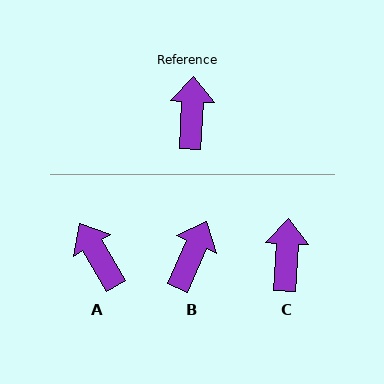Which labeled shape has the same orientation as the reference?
C.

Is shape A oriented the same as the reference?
No, it is off by about 33 degrees.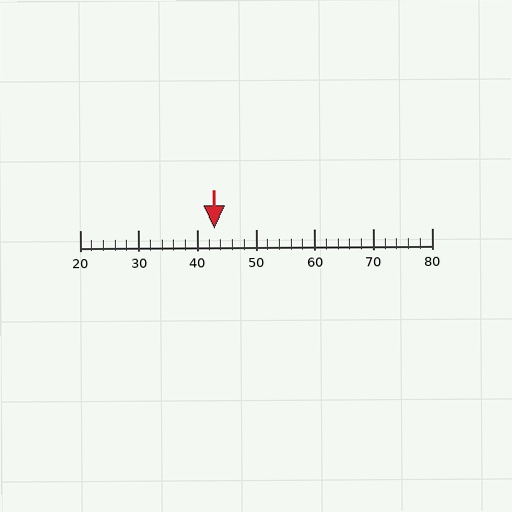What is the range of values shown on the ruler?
The ruler shows values from 20 to 80.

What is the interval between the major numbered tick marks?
The major tick marks are spaced 10 units apart.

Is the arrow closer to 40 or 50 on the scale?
The arrow is closer to 40.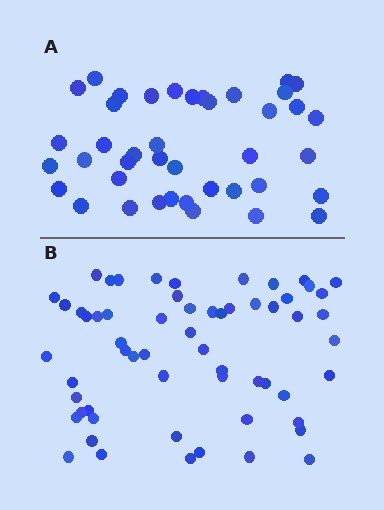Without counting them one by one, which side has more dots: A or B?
Region B (the bottom region) has more dots.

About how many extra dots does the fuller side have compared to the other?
Region B has approximately 20 more dots than region A.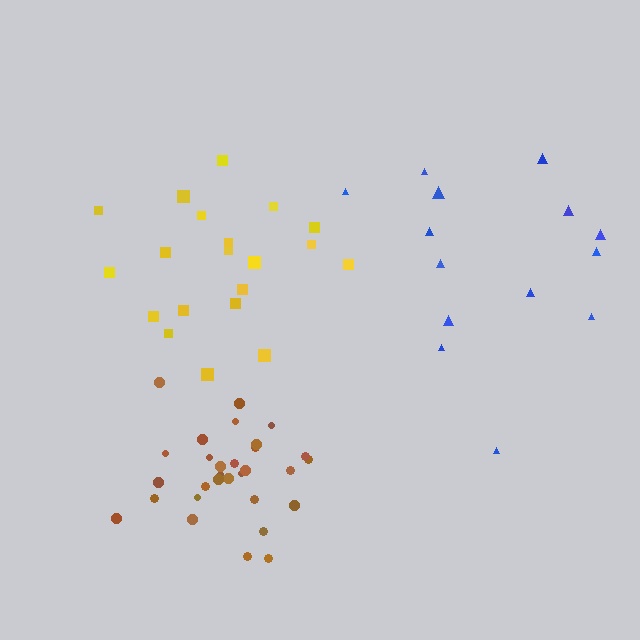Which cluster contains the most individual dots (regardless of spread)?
Brown (30).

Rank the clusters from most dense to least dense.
brown, yellow, blue.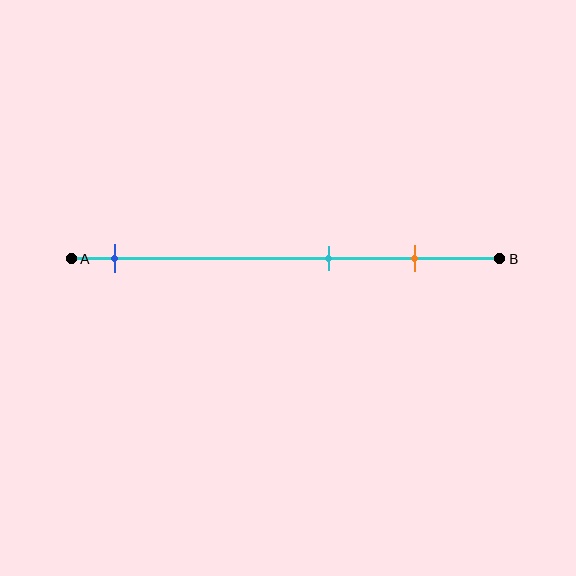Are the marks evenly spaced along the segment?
No, the marks are not evenly spaced.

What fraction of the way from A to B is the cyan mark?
The cyan mark is approximately 60% (0.6) of the way from A to B.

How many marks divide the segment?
There are 3 marks dividing the segment.